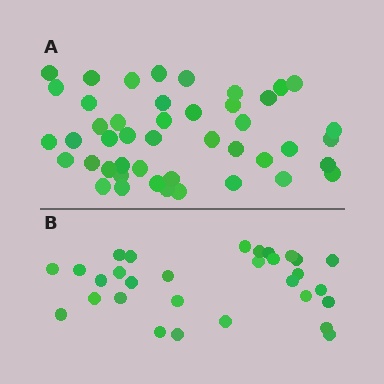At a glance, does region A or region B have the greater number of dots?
Region A (the top region) has more dots.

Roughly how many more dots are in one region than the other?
Region A has approximately 15 more dots than region B.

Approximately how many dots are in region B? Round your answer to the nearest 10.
About 30 dots.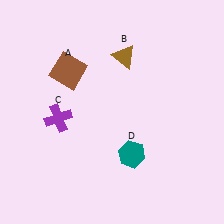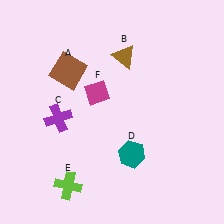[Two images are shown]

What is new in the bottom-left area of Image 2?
A lime cross (E) was added in the bottom-left area of Image 2.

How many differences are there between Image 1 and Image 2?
There are 2 differences between the two images.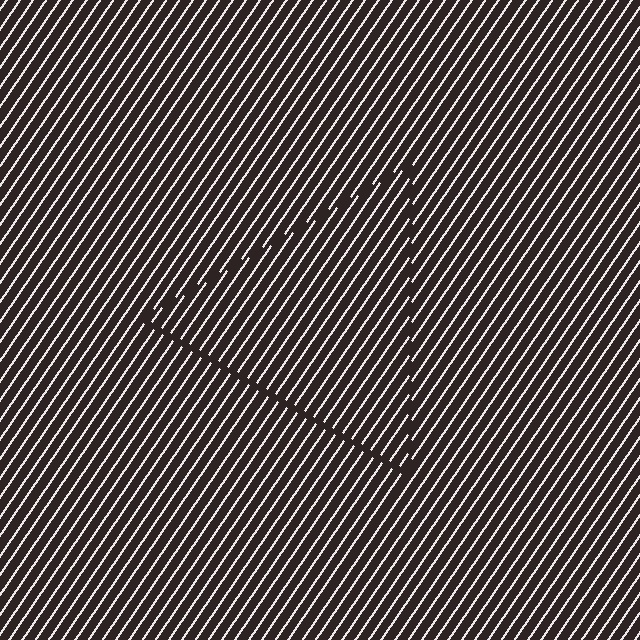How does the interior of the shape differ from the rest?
The interior of the shape contains the same grating, shifted by half a period — the contour is defined by the phase discontinuity where line-ends from the inner and outer gratings abut.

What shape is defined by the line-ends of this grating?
An illusory triangle. The interior of the shape contains the same grating, shifted by half a period — the contour is defined by the phase discontinuity where line-ends from the inner and outer gratings abut.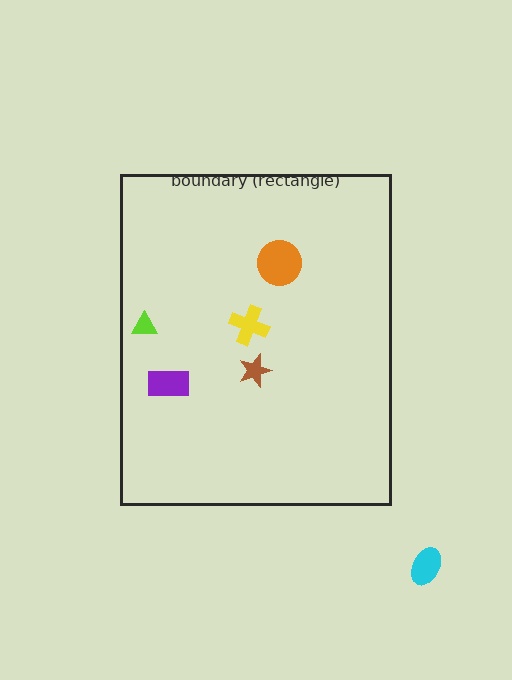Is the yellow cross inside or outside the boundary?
Inside.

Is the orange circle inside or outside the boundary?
Inside.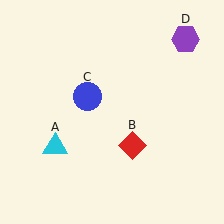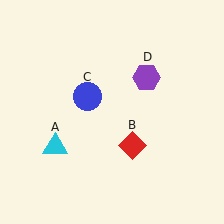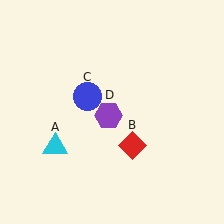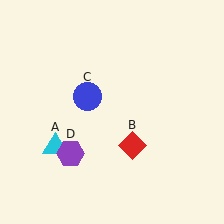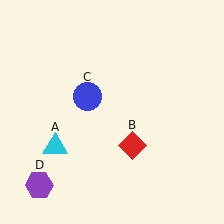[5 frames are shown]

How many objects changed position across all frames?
1 object changed position: purple hexagon (object D).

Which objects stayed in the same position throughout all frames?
Cyan triangle (object A) and red diamond (object B) and blue circle (object C) remained stationary.